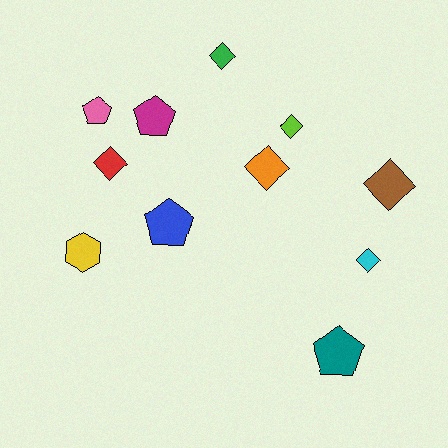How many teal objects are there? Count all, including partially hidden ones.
There is 1 teal object.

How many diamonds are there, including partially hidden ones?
There are 6 diamonds.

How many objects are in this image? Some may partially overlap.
There are 11 objects.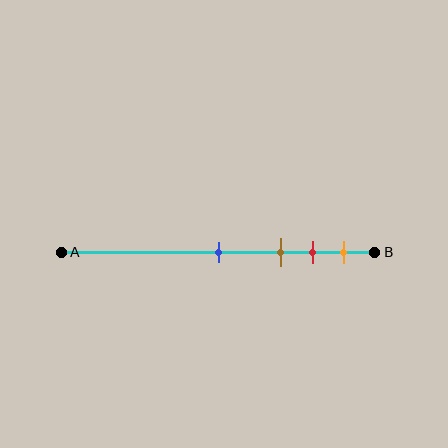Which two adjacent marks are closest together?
The red and orange marks are the closest adjacent pair.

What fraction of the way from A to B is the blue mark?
The blue mark is approximately 50% (0.5) of the way from A to B.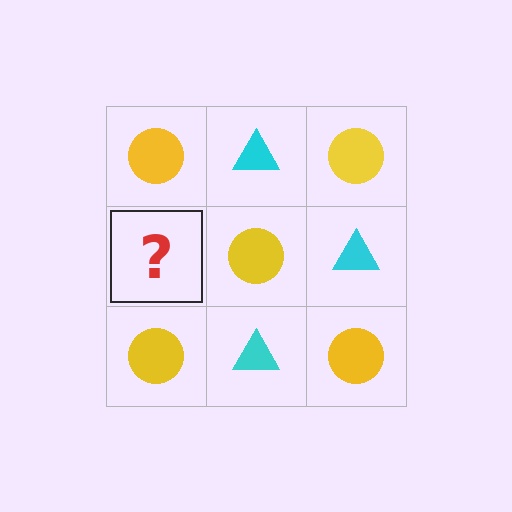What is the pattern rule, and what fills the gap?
The rule is that it alternates yellow circle and cyan triangle in a checkerboard pattern. The gap should be filled with a cyan triangle.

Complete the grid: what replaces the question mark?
The question mark should be replaced with a cyan triangle.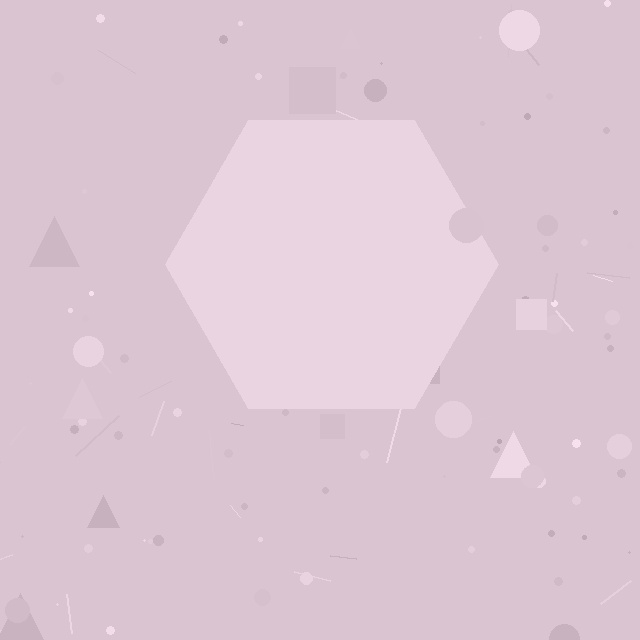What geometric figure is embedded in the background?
A hexagon is embedded in the background.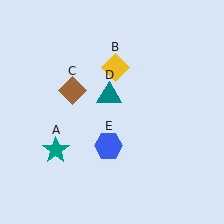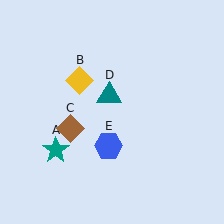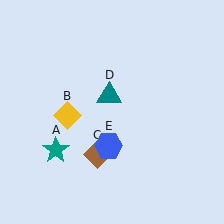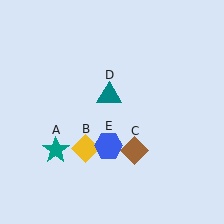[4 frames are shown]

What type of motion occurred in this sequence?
The yellow diamond (object B), brown diamond (object C) rotated counterclockwise around the center of the scene.